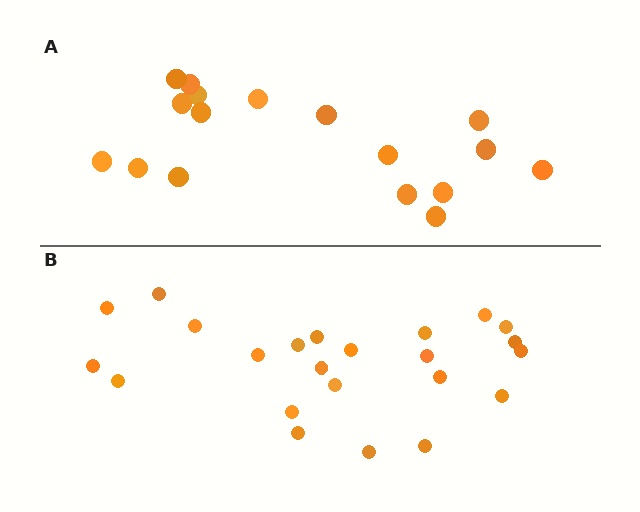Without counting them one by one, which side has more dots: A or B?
Region B (the bottom region) has more dots.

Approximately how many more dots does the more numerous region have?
Region B has about 6 more dots than region A.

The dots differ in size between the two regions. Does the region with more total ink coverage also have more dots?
No. Region A has more total ink coverage because its dots are larger, but region B actually contains more individual dots. Total area can be misleading — the number of items is what matters here.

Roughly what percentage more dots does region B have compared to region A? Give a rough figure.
About 35% more.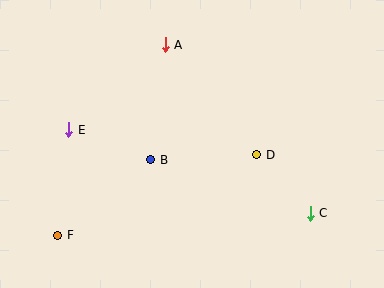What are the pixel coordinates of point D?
Point D is at (257, 155).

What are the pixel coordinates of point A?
Point A is at (165, 45).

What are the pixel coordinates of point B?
Point B is at (151, 160).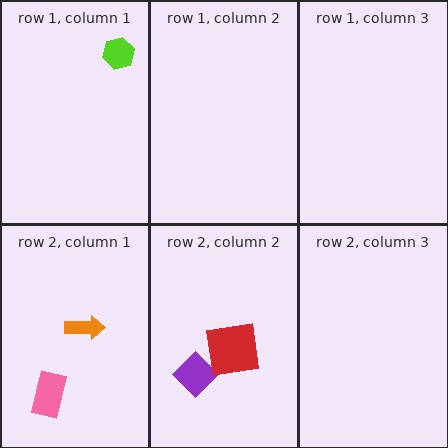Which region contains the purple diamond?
The row 2, column 2 region.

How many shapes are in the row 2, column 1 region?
2.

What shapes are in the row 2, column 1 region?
The pink rectangle, the orange arrow.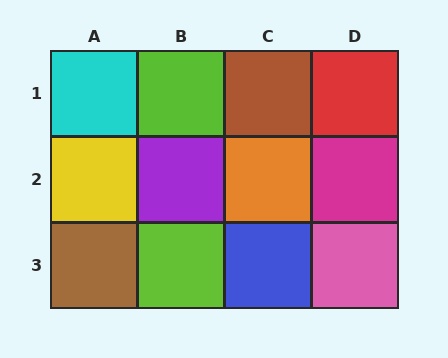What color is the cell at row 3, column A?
Brown.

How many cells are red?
1 cell is red.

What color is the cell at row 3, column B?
Lime.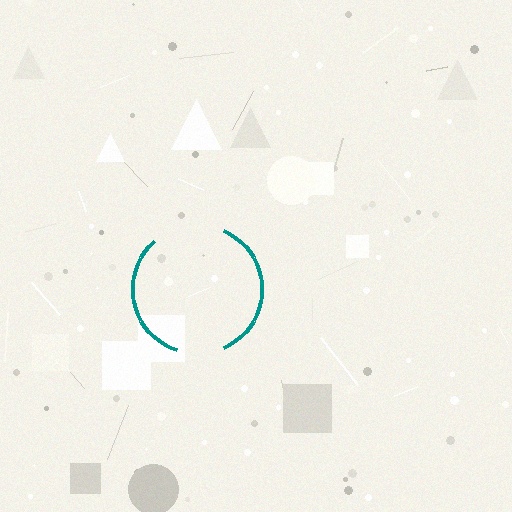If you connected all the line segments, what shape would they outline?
They would outline a circle.